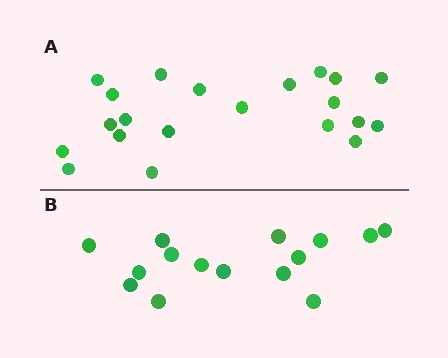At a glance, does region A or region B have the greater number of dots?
Region A (the top region) has more dots.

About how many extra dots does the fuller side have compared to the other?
Region A has about 6 more dots than region B.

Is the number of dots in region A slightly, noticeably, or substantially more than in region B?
Region A has noticeably more, but not dramatically so. The ratio is roughly 1.4 to 1.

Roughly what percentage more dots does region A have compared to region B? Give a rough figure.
About 40% more.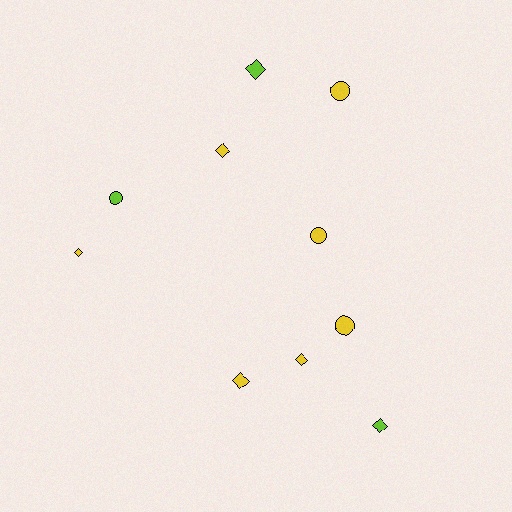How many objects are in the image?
There are 10 objects.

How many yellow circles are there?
There are 3 yellow circles.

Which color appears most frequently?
Yellow, with 7 objects.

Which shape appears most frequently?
Diamond, with 6 objects.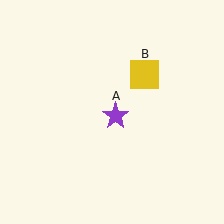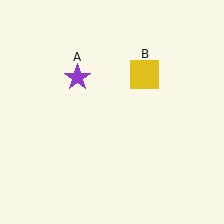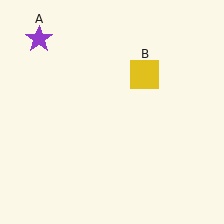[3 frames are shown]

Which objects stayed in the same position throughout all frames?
Yellow square (object B) remained stationary.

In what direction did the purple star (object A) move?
The purple star (object A) moved up and to the left.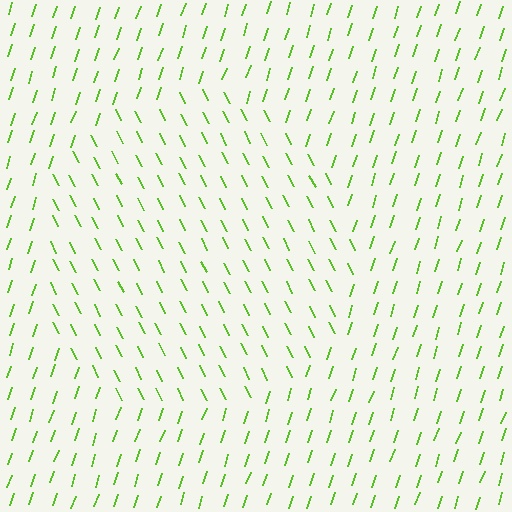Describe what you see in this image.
The image is filled with small lime line segments. A circle region in the image has lines oriented differently from the surrounding lines, creating a visible texture boundary.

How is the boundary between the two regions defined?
The boundary is defined purely by a change in line orientation (approximately 45 degrees difference). All lines are the same color and thickness.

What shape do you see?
I see a circle.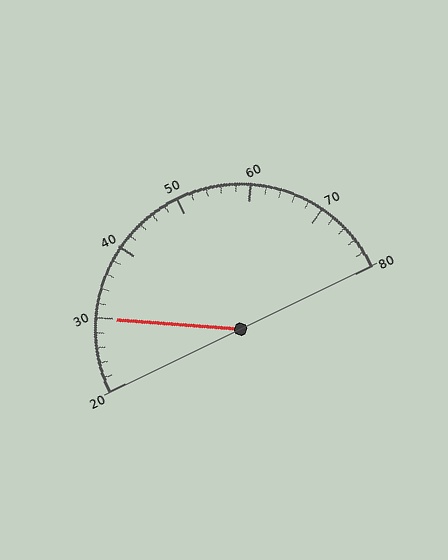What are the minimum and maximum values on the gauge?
The gauge ranges from 20 to 80.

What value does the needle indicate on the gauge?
The needle indicates approximately 30.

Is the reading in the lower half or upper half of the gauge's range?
The reading is in the lower half of the range (20 to 80).